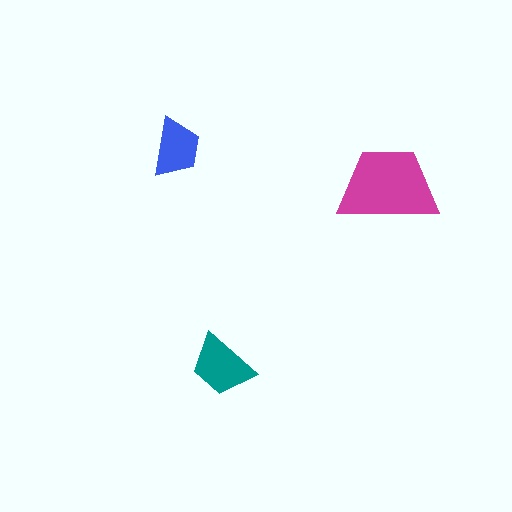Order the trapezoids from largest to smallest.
the magenta one, the teal one, the blue one.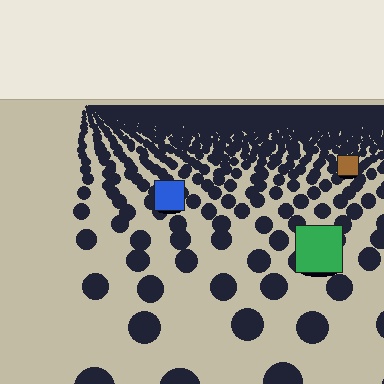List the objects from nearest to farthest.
From nearest to farthest: the green square, the blue square, the brown square.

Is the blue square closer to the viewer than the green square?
No. The green square is closer — you can tell from the texture gradient: the ground texture is coarser near it.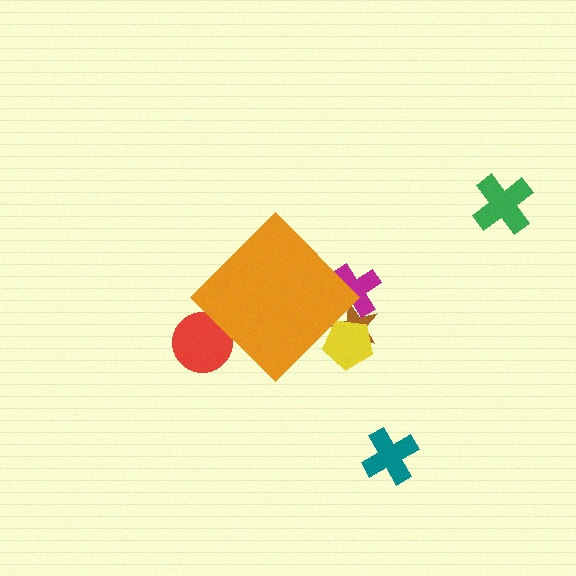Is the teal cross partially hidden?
No, the teal cross is fully visible.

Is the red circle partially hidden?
Yes, the red circle is partially hidden behind the orange diamond.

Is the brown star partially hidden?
Yes, the brown star is partially hidden behind the orange diamond.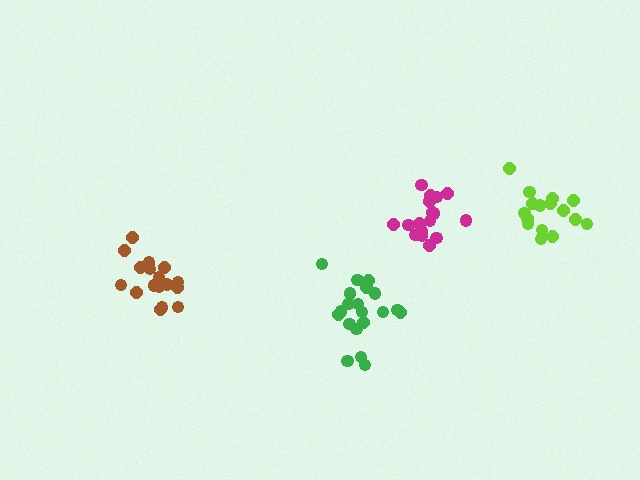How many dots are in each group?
Group 1: 17 dots, Group 2: 18 dots, Group 3: 20 dots, Group 4: 16 dots (71 total).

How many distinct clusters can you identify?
There are 4 distinct clusters.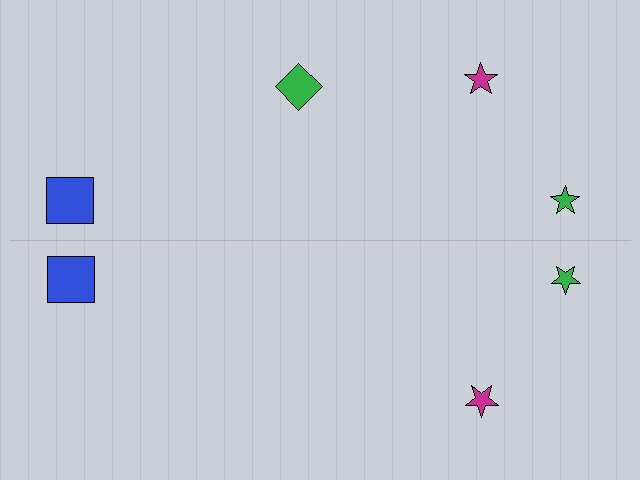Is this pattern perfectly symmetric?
No, the pattern is not perfectly symmetric. A green diamond is missing from the bottom side.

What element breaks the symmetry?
A green diamond is missing from the bottom side.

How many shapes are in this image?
There are 7 shapes in this image.